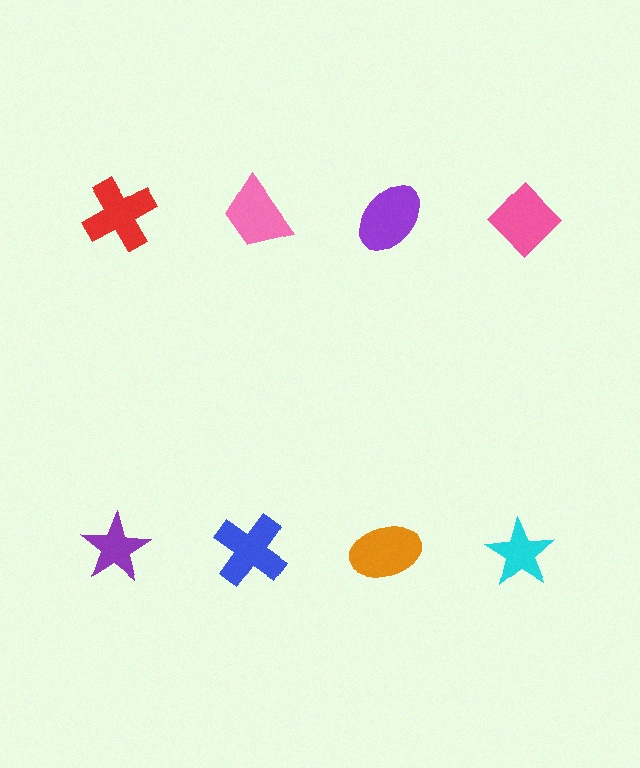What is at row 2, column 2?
A blue cross.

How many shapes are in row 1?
4 shapes.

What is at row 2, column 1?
A purple star.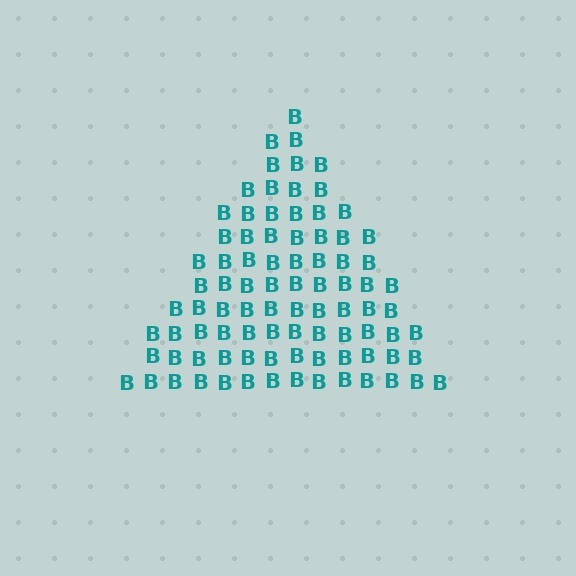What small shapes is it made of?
It is made of small letter B's.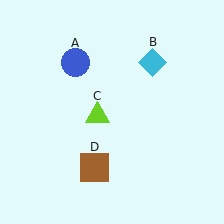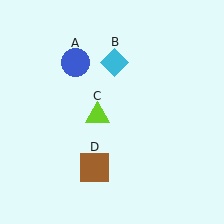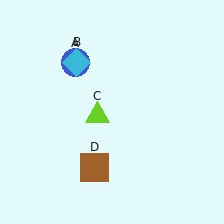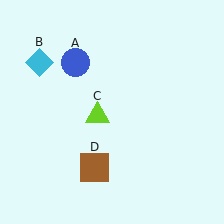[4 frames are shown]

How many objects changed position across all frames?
1 object changed position: cyan diamond (object B).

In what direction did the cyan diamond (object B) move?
The cyan diamond (object B) moved left.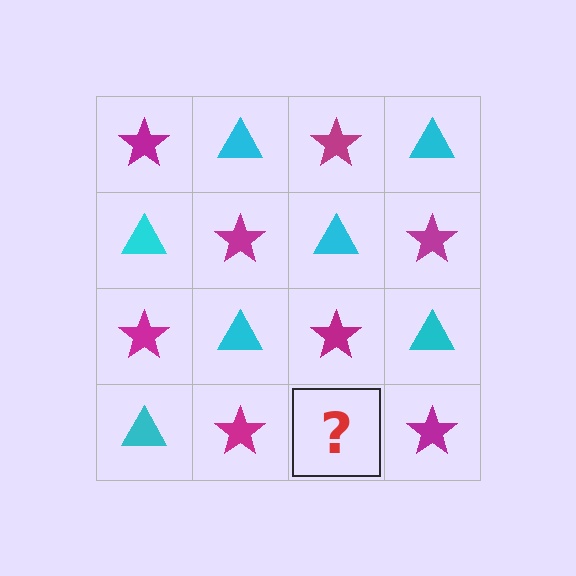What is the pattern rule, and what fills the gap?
The rule is that it alternates magenta star and cyan triangle in a checkerboard pattern. The gap should be filled with a cyan triangle.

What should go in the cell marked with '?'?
The missing cell should contain a cyan triangle.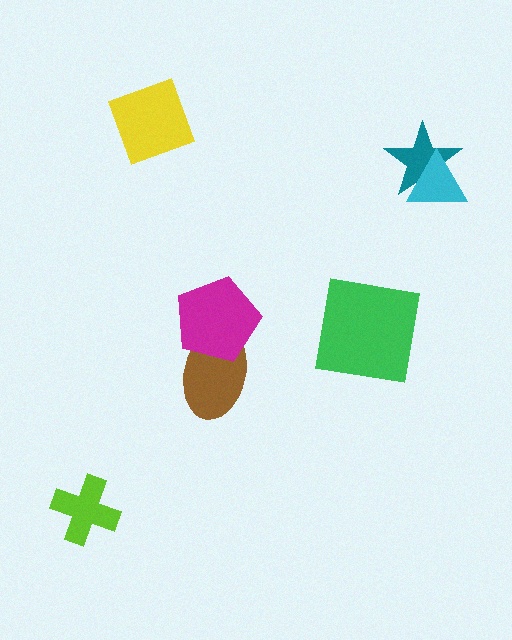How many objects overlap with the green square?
0 objects overlap with the green square.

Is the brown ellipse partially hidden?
Yes, it is partially covered by another shape.